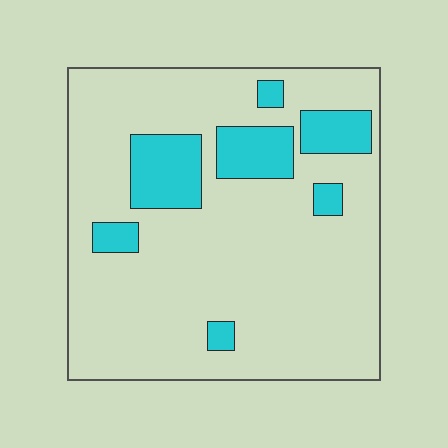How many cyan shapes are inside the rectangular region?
7.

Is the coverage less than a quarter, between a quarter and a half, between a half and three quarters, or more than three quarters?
Less than a quarter.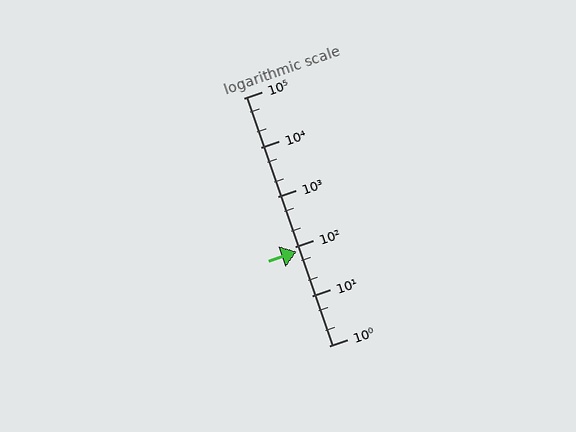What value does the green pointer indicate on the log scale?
The pointer indicates approximately 80.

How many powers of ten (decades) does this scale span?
The scale spans 5 decades, from 1 to 100000.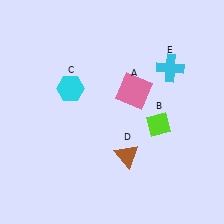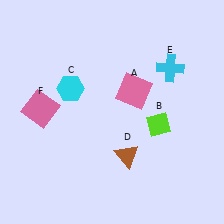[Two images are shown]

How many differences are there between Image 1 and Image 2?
There is 1 difference between the two images.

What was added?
A pink square (F) was added in Image 2.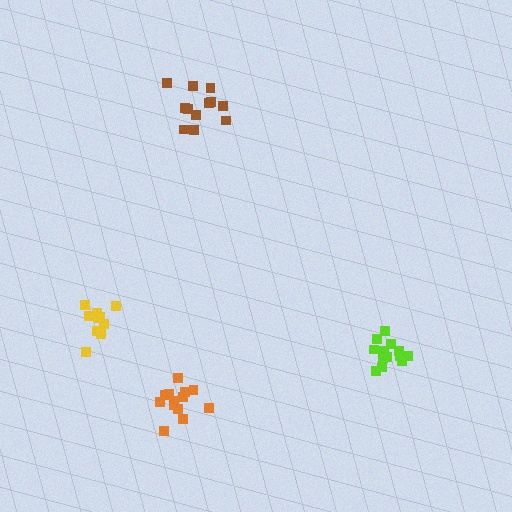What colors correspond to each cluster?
The clusters are colored: brown, lime, yellow, orange.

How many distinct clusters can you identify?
There are 4 distinct clusters.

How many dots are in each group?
Group 1: 12 dots, Group 2: 13 dots, Group 3: 10 dots, Group 4: 13 dots (48 total).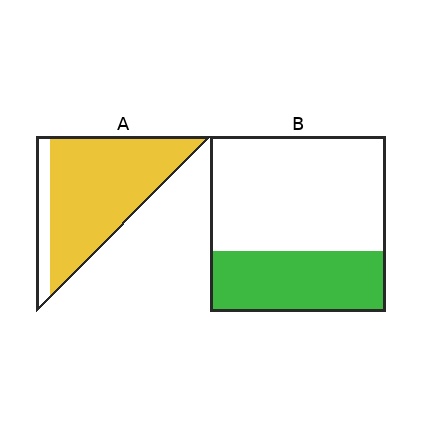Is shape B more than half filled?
No.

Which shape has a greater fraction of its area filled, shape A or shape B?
Shape A.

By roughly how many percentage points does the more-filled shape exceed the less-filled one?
By roughly 50 percentage points (A over B).